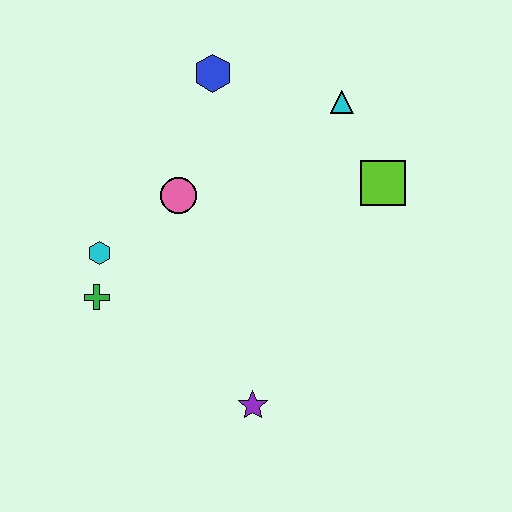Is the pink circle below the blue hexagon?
Yes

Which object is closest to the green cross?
The cyan hexagon is closest to the green cross.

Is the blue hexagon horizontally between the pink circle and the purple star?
Yes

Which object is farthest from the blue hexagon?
The purple star is farthest from the blue hexagon.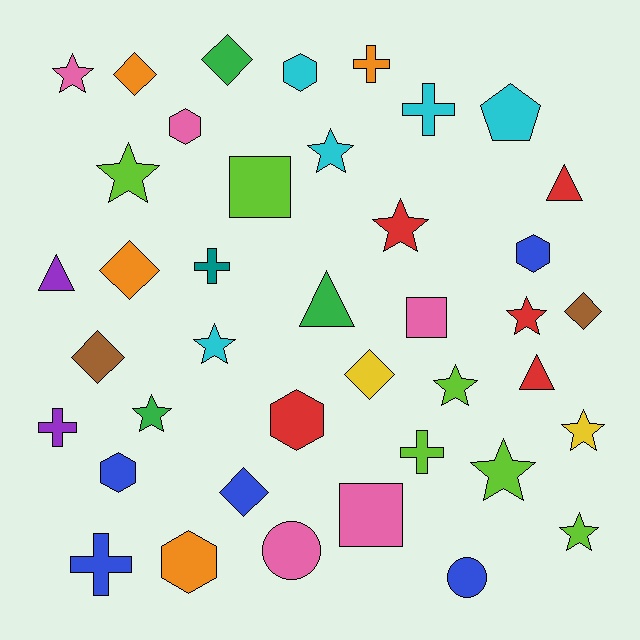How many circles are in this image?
There are 2 circles.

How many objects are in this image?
There are 40 objects.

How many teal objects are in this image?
There is 1 teal object.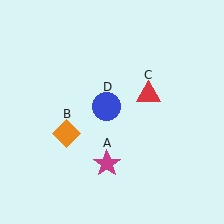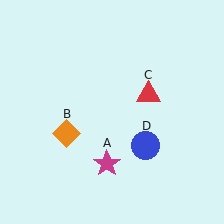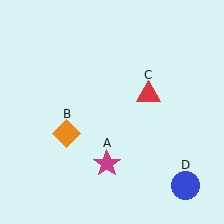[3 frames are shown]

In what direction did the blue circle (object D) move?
The blue circle (object D) moved down and to the right.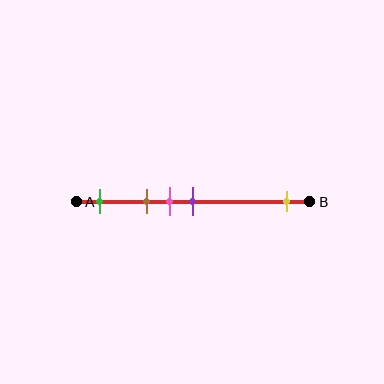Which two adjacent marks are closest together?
The pink and purple marks are the closest adjacent pair.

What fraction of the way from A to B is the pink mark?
The pink mark is approximately 40% (0.4) of the way from A to B.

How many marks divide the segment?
There are 5 marks dividing the segment.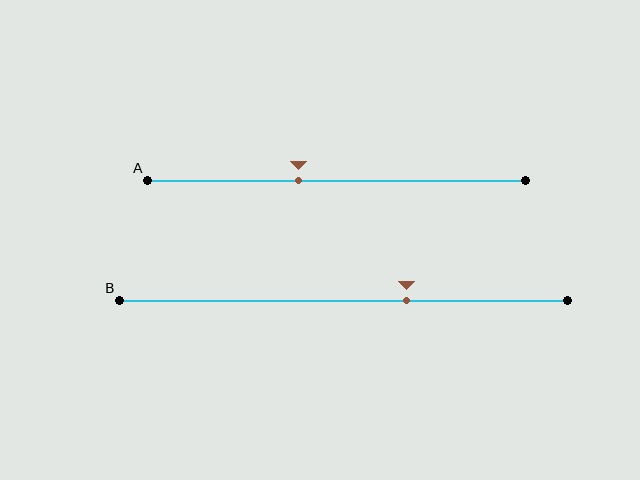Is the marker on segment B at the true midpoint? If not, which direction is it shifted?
No, the marker on segment B is shifted to the right by about 14% of the segment length.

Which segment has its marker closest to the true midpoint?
Segment A has its marker closest to the true midpoint.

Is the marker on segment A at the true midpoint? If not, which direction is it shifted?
No, the marker on segment A is shifted to the left by about 10% of the segment length.